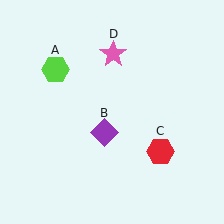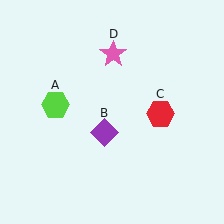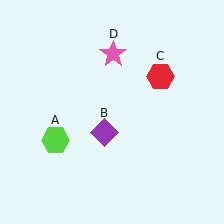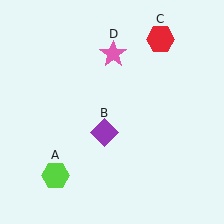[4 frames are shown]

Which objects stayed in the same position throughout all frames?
Purple diamond (object B) and pink star (object D) remained stationary.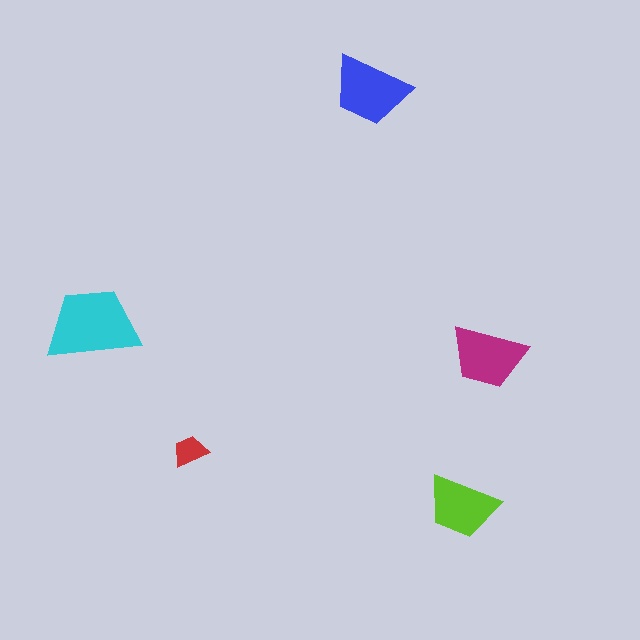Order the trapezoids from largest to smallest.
the cyan one, the blue one, the magenta one, the lime one, the red one.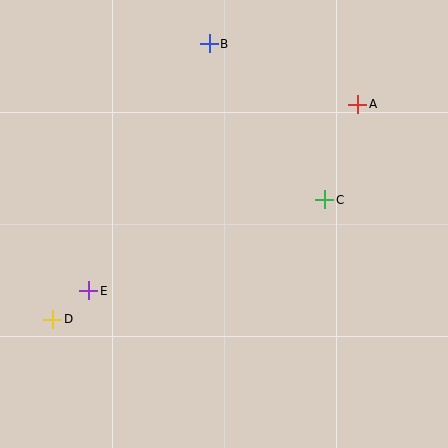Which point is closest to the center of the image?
Point C at (325, 200) is closest to the center.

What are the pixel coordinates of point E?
Point E is at (89, 291).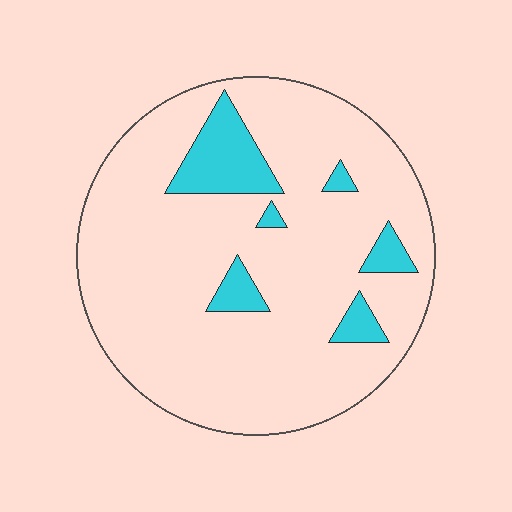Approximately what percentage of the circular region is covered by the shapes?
Approximately 15%.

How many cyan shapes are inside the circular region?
6.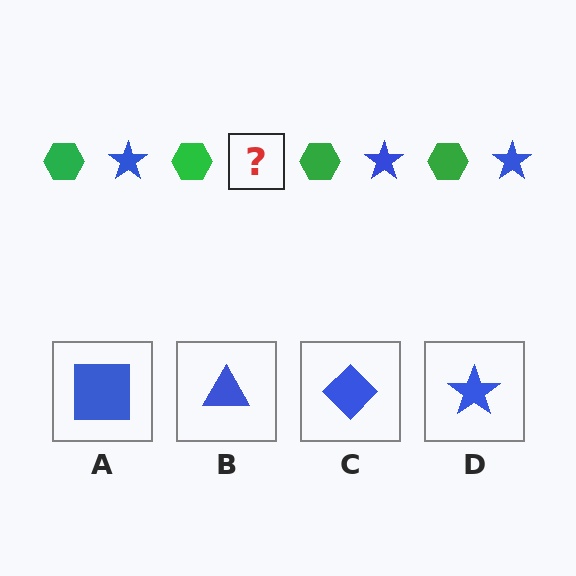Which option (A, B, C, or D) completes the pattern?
D.